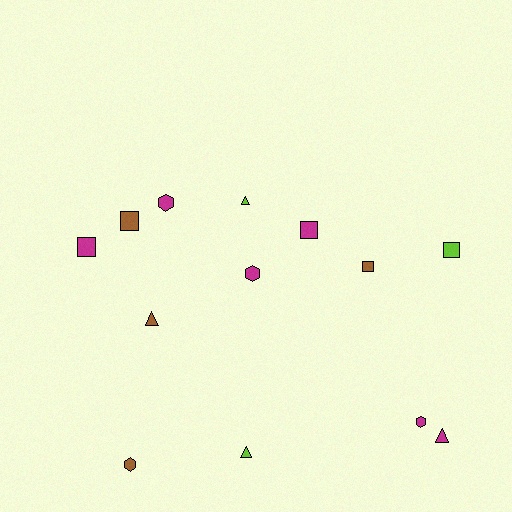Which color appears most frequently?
Magenta, with 6 objects.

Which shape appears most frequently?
Square, with 5 objects.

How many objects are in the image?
There are 13 objects.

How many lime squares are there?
There is 1 lime square.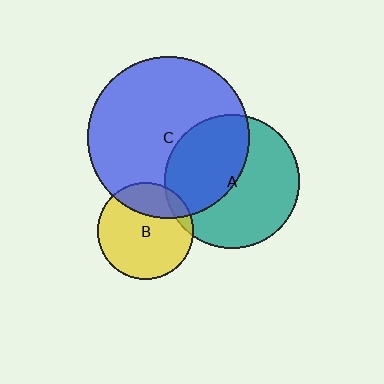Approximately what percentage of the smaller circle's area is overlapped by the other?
Approximately 45%.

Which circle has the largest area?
Circle C (blue).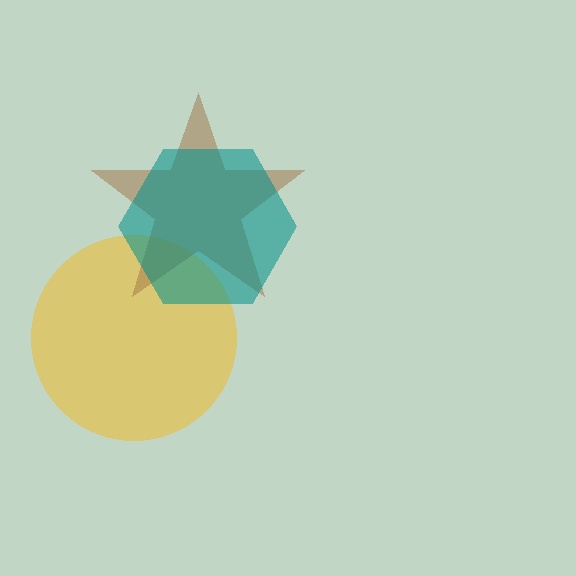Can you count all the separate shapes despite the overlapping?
Yes, there are 3 separate shapes.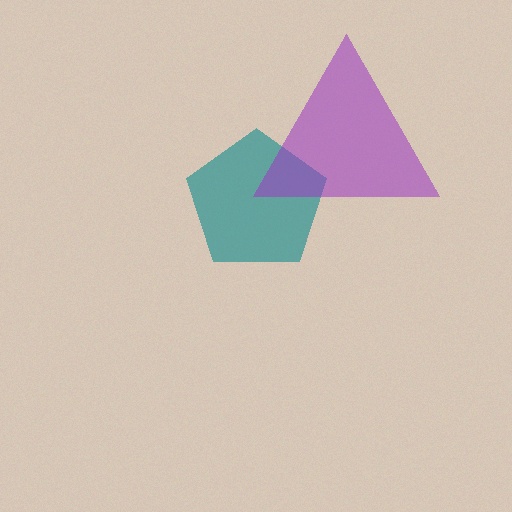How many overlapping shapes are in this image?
There are 2 overlapping shapes in the image.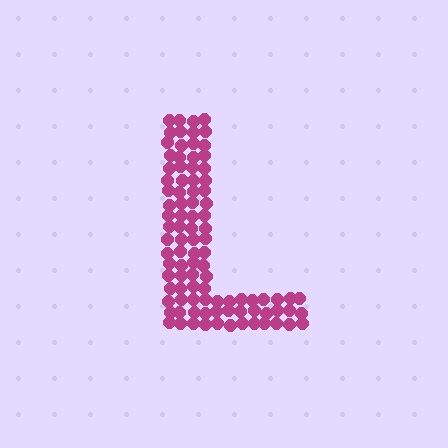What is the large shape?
The large shape is the letter L.